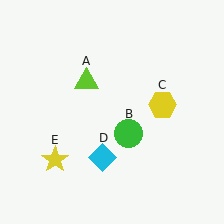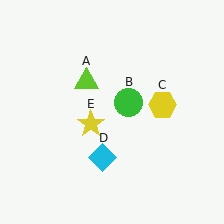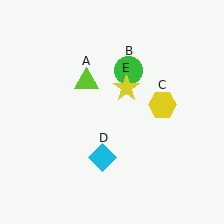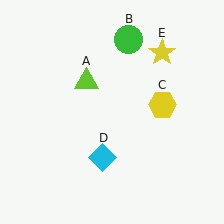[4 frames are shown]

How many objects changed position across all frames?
2 objects changed position: green circle (object B), yellow star (object E).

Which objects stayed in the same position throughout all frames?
Lime triangle (object A) and yellow hexagon (object C) and cyan diamond (object D) remained stationary.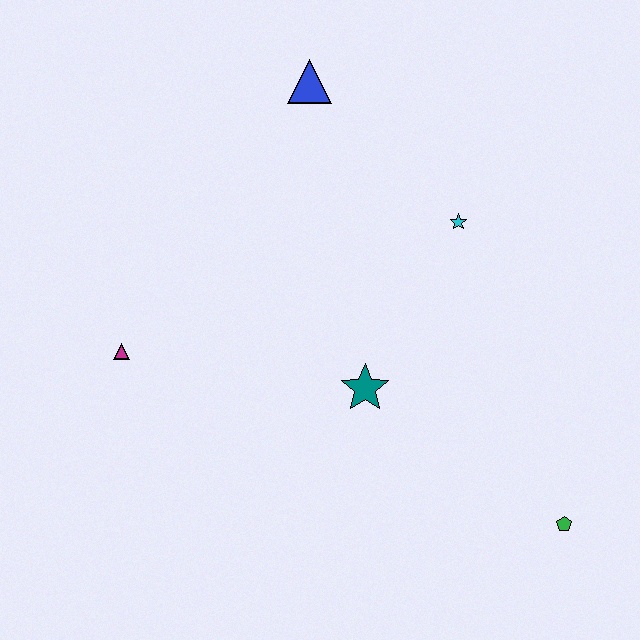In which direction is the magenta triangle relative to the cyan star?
The magenta triangle is to the left of the cyan star.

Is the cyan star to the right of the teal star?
Yes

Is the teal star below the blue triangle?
Yes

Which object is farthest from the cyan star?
The magenta triangle is farthest from the cyan star.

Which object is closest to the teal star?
The cyan star is closest to the teal star.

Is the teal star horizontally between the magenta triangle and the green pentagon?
Yes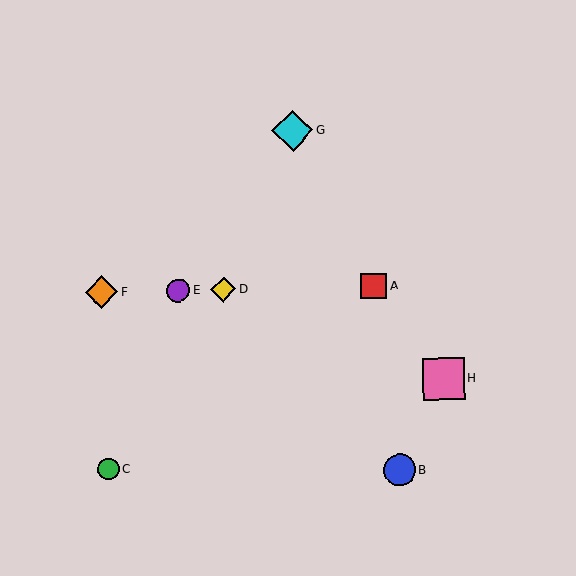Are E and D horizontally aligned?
Yes, both are at y≈291.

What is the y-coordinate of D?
Object D is at y≈289.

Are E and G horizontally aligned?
No, E is at y≈291 and G is at y≈131.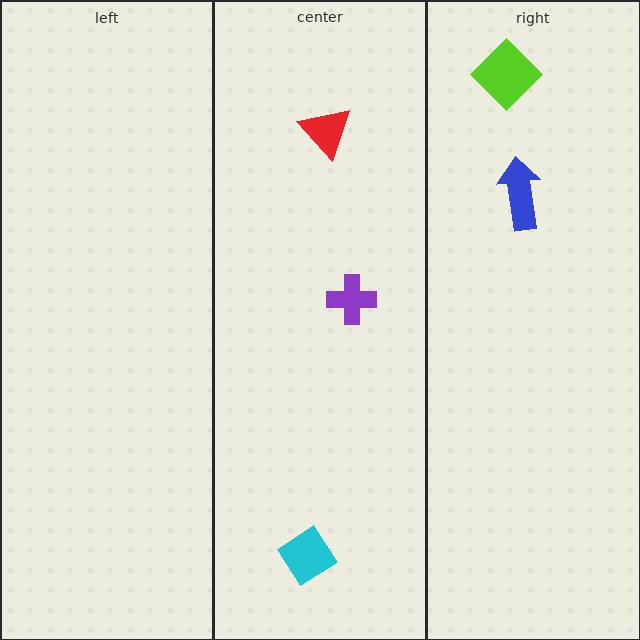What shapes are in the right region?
The lime diamond, the blue arrow.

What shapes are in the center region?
The cyan diamond, the red triangle, the purple cross.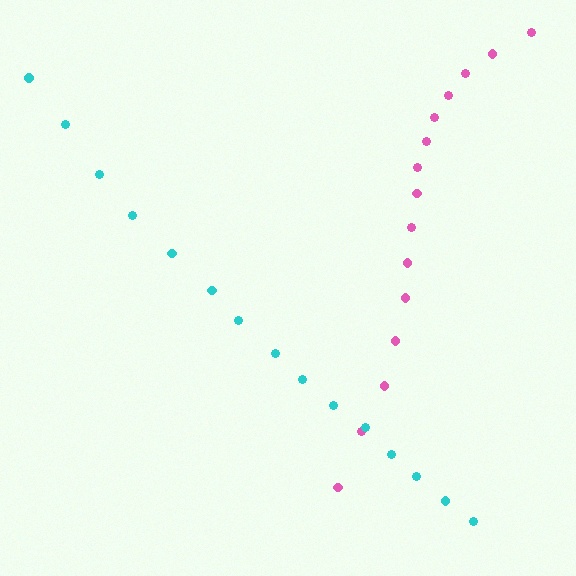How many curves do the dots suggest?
There are 2 distinct paths.